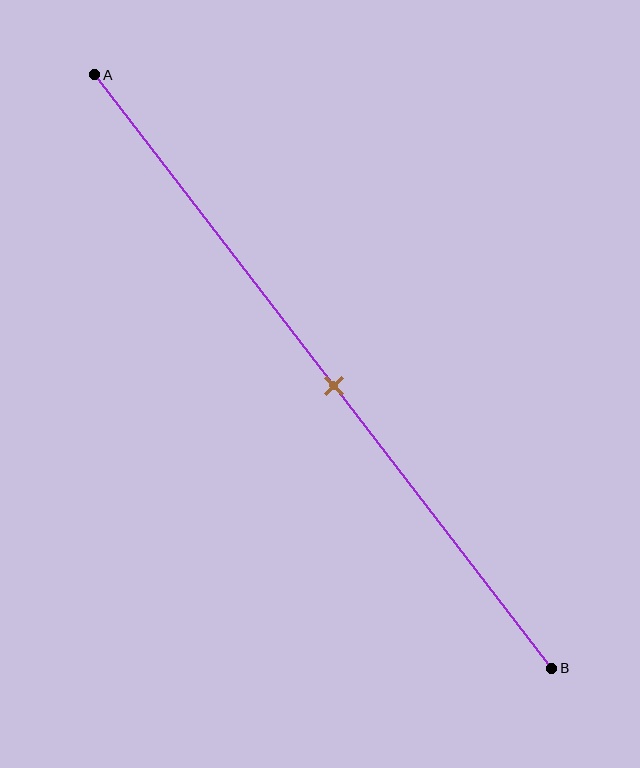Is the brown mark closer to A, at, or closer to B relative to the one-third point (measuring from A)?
The brown mark is closer to point B than the one-third point of segment AB.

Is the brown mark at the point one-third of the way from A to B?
No, the mark is at about 50% from A, not at the 33% one-third point.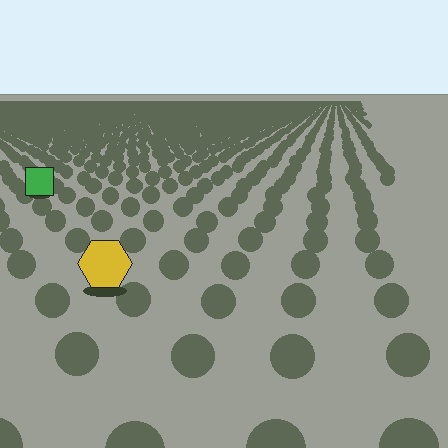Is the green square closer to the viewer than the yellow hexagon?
No. The yellow hexagon is closer — you can tell from the texture gradient: the ground texture is coarser near it.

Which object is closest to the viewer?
The yellow hexagon is closest. The texture marks near it are larger and more spread out.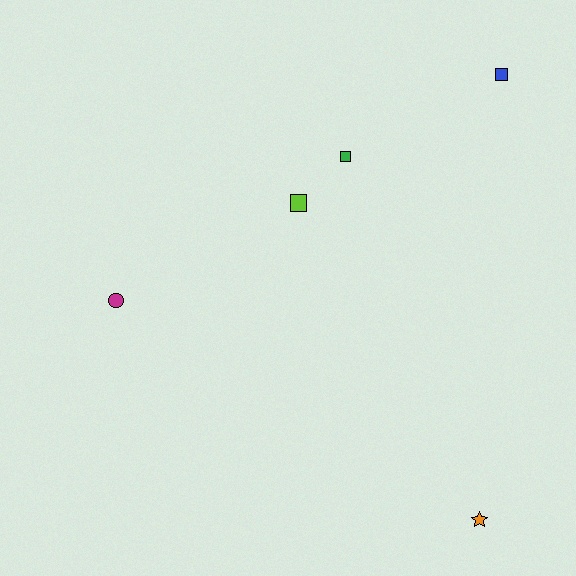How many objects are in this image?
There are 5 objects.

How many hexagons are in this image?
There are no hexagons.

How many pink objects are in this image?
There are no pink objects.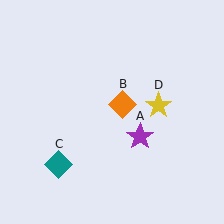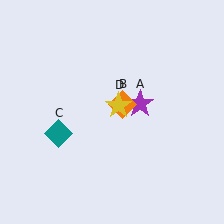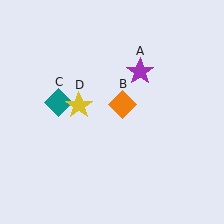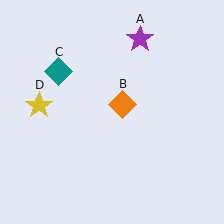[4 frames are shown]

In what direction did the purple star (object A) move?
The purple star (object A) moved up.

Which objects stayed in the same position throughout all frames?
Orange diamond (object B) remained stationary.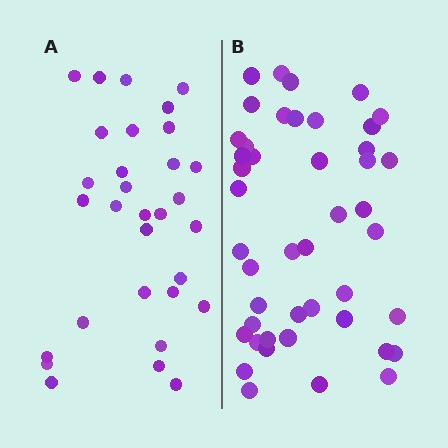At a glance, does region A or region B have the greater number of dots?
Region B (the right region) has more dots.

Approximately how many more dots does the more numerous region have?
Region B has approximately 15 more dots than region A.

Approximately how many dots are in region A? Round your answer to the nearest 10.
About 30 dots. (The exact count is 31, which rounds to 30.)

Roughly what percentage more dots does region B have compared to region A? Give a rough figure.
About 45% more.